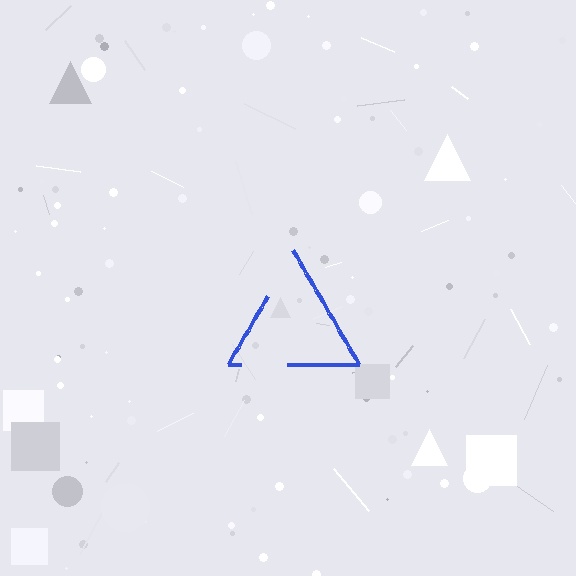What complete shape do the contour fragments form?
The contour fragments form a triangle.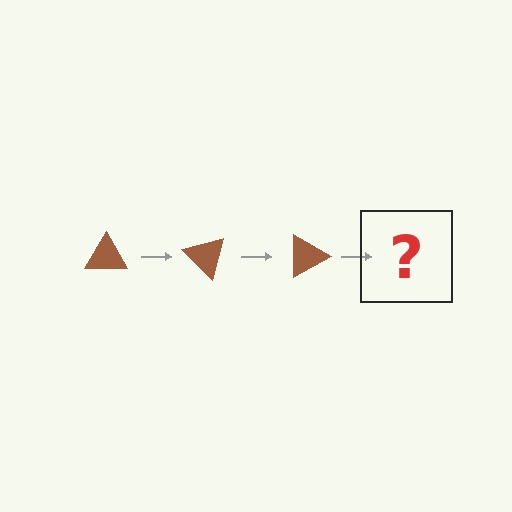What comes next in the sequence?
The next element should be a brown triangle rotated 135 degrees.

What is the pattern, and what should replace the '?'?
The pattern is that the triangle rotates 45 degrees each step. The '?' should be a brown triangle rotated 135 degrees.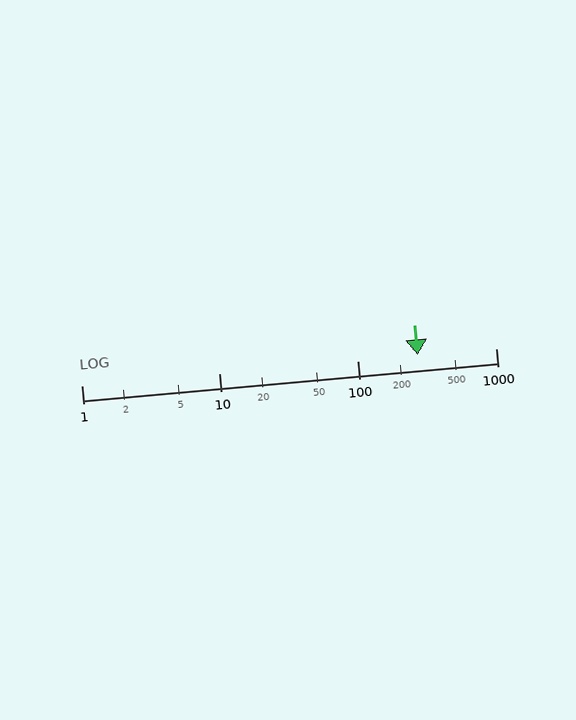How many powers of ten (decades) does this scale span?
The scale spans 3 decades, from 1 to 1000.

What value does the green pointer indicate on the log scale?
The pointer indicates approximately 270.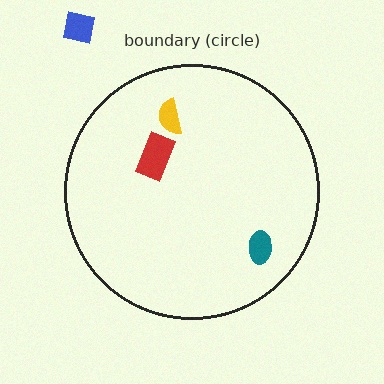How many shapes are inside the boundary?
3 inside, 1 outside.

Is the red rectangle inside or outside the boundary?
Inside.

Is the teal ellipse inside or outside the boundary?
Inside.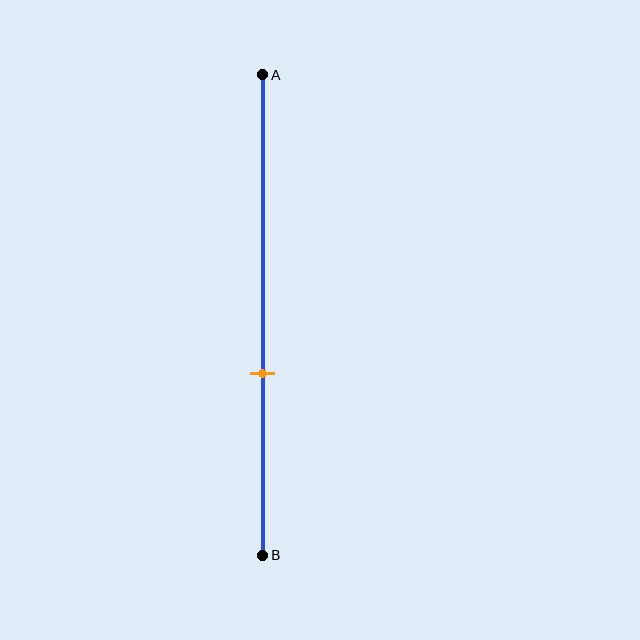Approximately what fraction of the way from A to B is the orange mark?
The orange mark is approximately 60% of the way from A to B.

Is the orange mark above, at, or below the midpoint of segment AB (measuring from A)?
The orange mark is below the midpoint of segment AB.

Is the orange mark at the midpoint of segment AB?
No, the mark is at about 60% from A, not at the 50% midpoint.